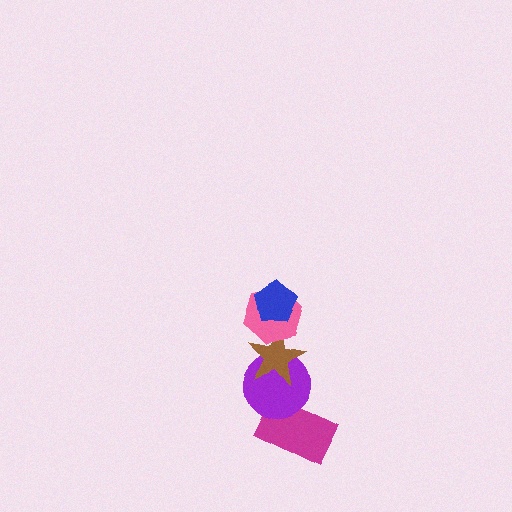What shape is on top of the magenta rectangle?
The purple circle is on top of the magenta rectangle.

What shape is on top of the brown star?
The pink hexagon is on top of the brown star.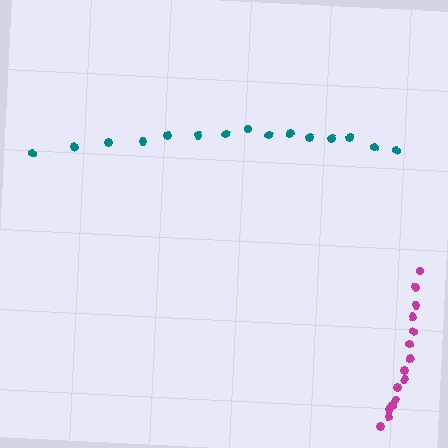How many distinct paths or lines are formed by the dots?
There are 2 distinct paths.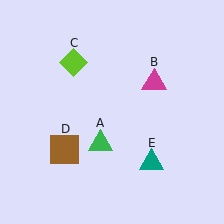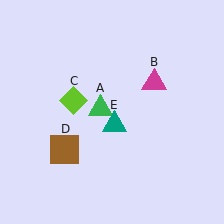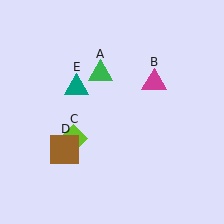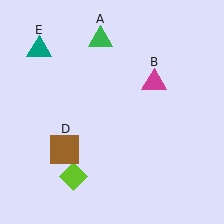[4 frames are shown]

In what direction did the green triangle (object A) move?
The green triangle (object A) moved up.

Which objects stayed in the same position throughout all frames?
Magenta triangle (object B) and brown square (object D) remained stationary.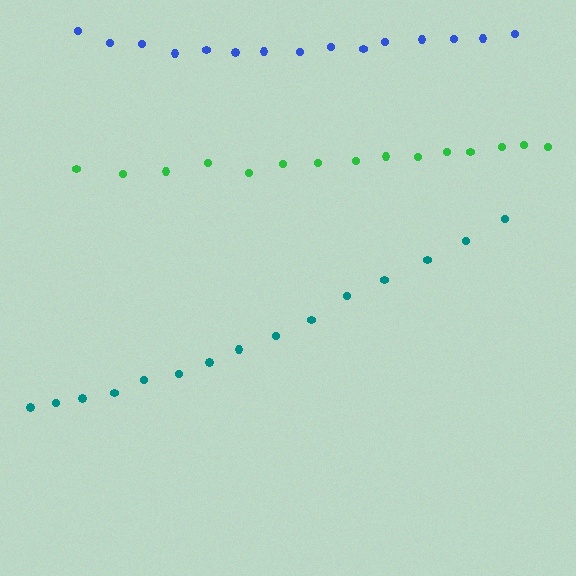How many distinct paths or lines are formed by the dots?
There are 3 distinct paths.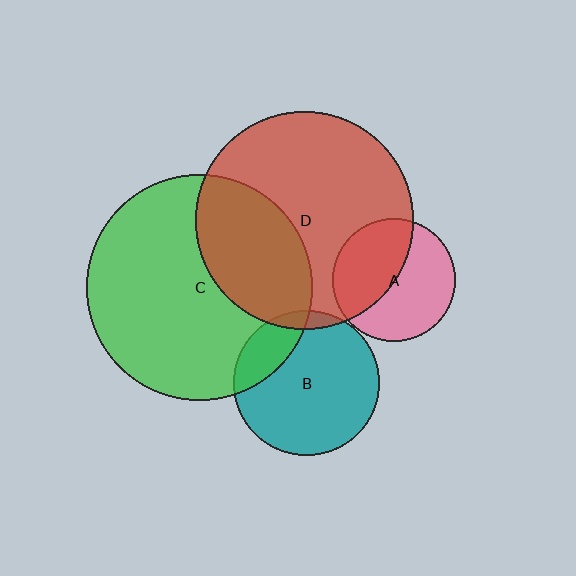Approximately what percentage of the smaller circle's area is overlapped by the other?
Approximately 5%.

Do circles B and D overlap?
Yes.